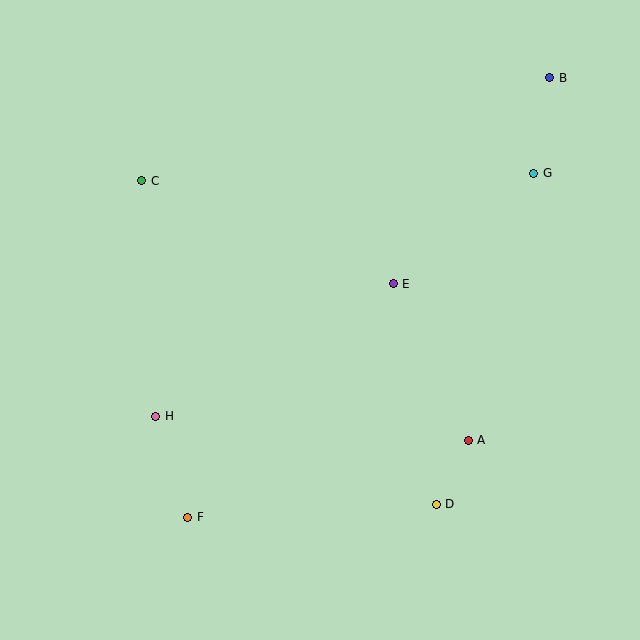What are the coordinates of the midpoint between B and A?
The midpoint between B and A is at (509, 259).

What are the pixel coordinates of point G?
Point G is at (534, 173).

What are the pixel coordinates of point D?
Point D is at (436, 504).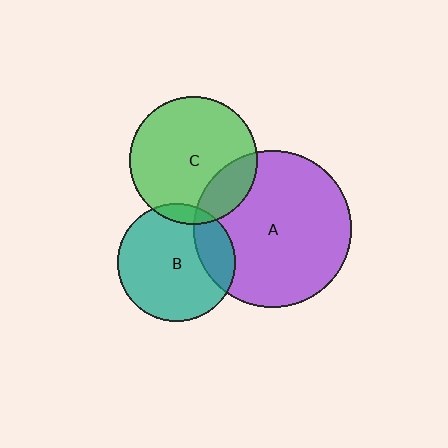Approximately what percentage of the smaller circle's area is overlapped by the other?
Approximately 20%.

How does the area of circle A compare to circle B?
Approximately 1.8 times.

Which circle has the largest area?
Circle A (purple).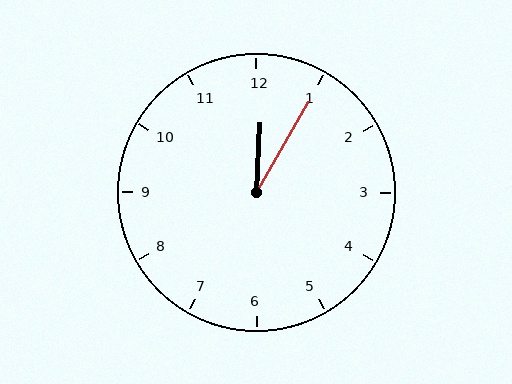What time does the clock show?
12:05.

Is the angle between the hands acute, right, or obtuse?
It is acute.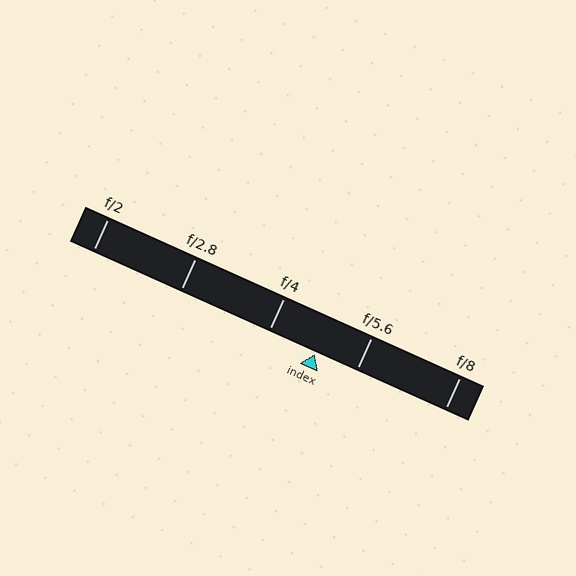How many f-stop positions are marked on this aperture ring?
There are 5 f-stop positions marked.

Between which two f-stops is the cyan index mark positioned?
The index mark is between f/4 and f/5.6.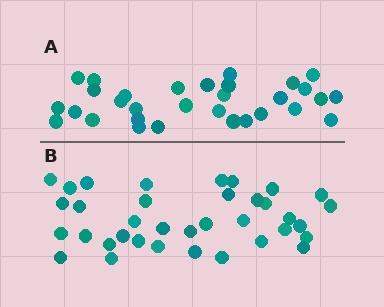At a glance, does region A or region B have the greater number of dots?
Region B (the bottom region) has more dots.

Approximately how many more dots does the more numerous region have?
Region B has about 5 more dots than region A.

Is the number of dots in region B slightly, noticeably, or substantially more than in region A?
Region B has only slightly more — the two regions are fairly close. The ratio is roughly 1.2 to 1.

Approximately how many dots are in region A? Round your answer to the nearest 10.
About 30 dots. (The exact count is 31, which rounds to 30.)